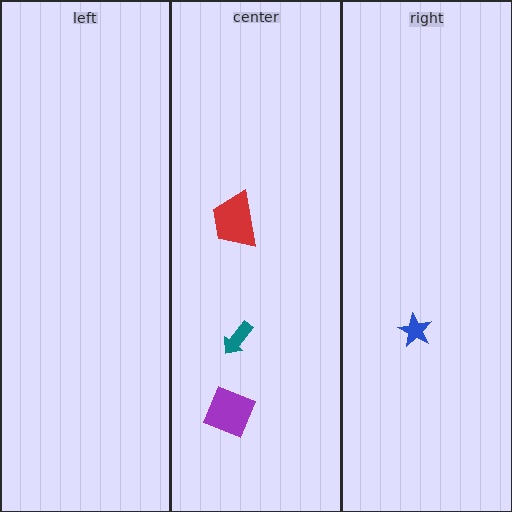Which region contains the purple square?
The center region.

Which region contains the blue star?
The right region.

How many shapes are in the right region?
1.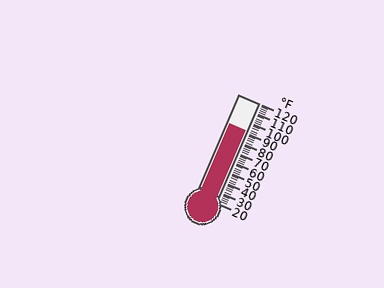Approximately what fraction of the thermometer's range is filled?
The thermometer is filled to approximately 70% of its range.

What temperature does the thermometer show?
The thermometer shows approximately 92°F.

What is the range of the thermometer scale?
The thermometer scale ranges from 20°F to 120°F.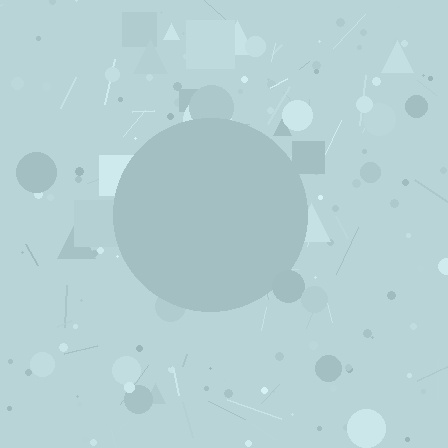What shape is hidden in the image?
A circle is hidden in the image.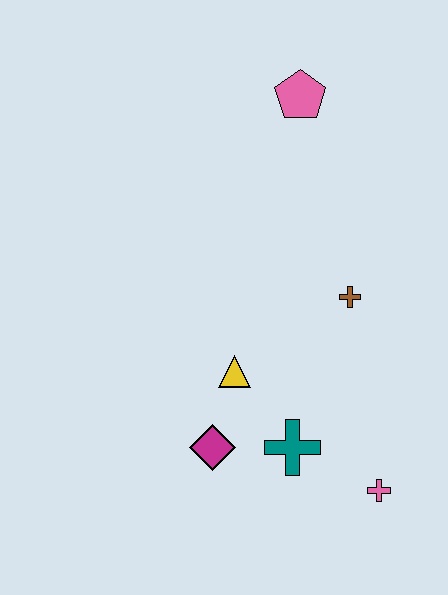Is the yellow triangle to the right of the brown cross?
No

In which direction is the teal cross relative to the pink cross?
The teal cross is to the left of the pink cross.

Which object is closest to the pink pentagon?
The brown cross is closest to the pink pentagon.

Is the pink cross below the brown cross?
Yes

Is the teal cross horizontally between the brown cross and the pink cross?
No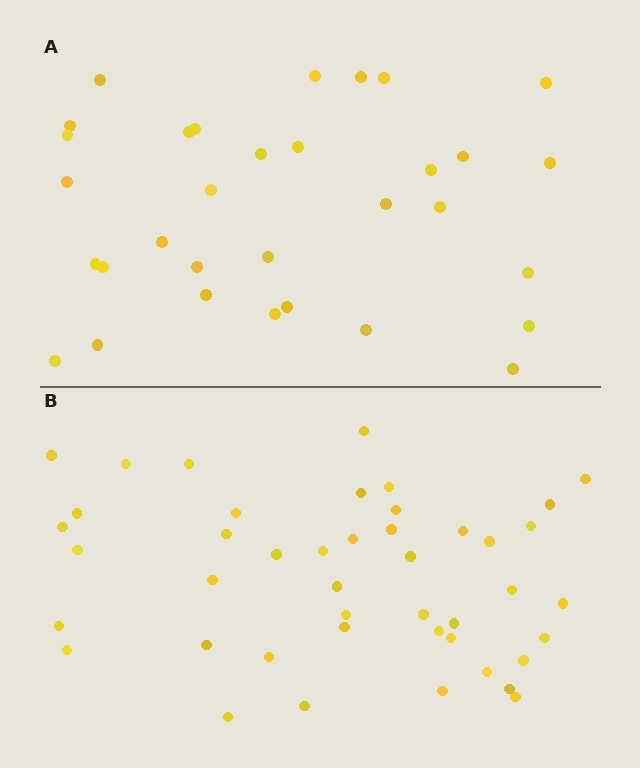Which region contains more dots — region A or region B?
Region B (the bottom region) has more dots.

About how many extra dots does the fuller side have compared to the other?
Region B has roughly 12 or so more dots than region A.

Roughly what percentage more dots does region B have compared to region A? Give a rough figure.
About 40% more.